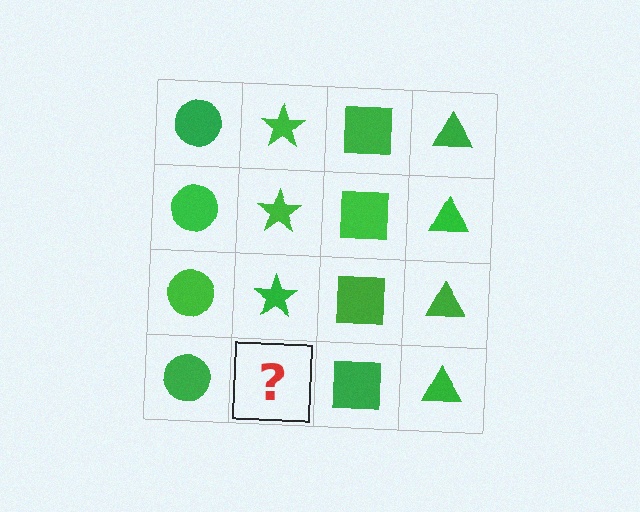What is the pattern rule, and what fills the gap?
The rule is that each column has a consistent shape. The gap should be filled with a green star.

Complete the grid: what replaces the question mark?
The question mark should be replaced with a green star.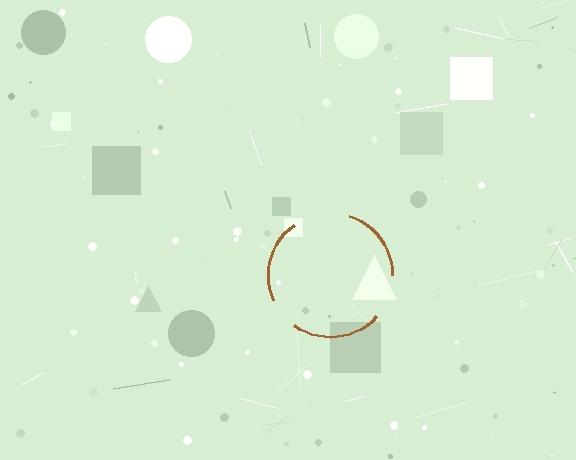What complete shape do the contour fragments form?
The contour fragments form a circle.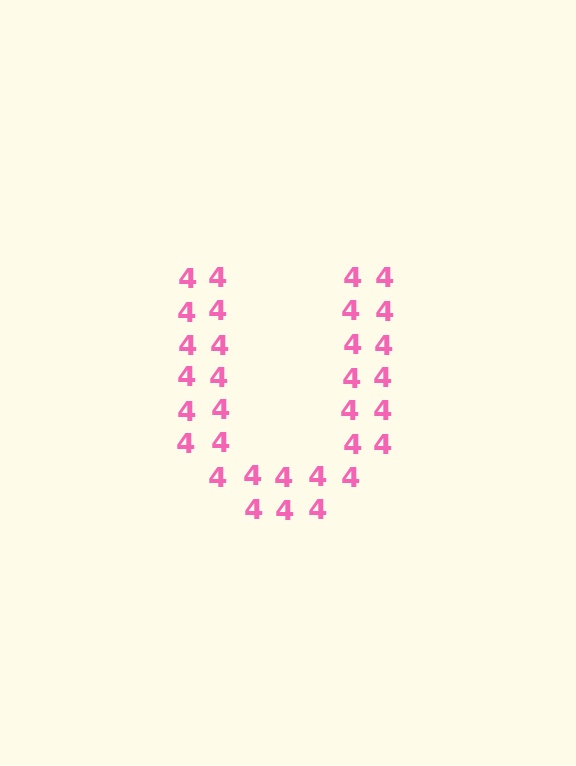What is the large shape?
The large shape is the letter U.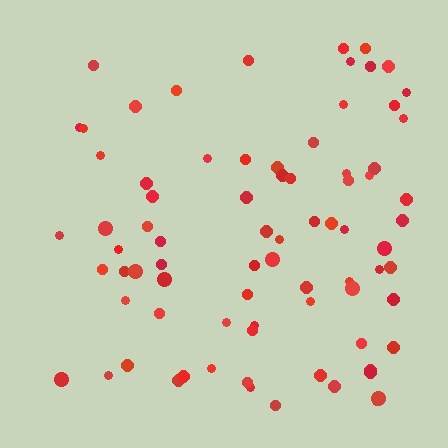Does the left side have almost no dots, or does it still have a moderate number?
Still a moderate number, just noticeably fewer than the right.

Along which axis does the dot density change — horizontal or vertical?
Horizontal.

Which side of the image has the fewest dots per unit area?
The left.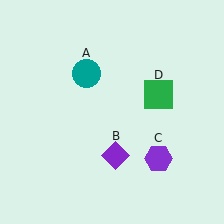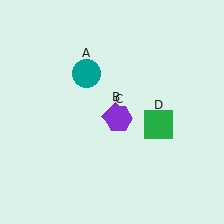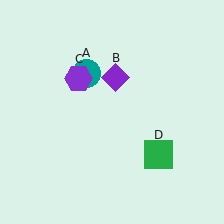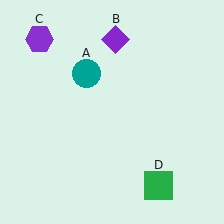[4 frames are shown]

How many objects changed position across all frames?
3 objects changed position: purple diamond (object B), purple hexagon (object C), green square (object D).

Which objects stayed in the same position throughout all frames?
Teal circle (object A) remained stationary.